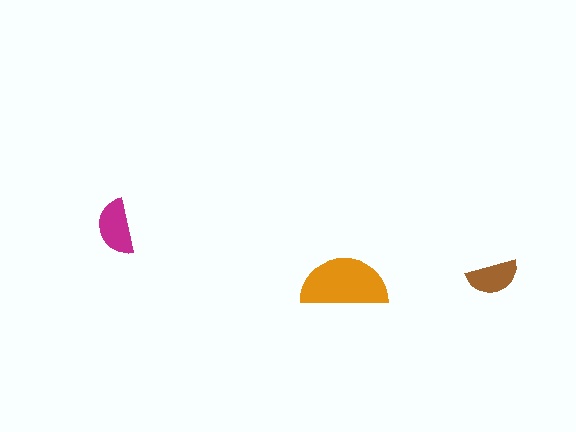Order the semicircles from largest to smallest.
the orange one, the magenta one, the brown one.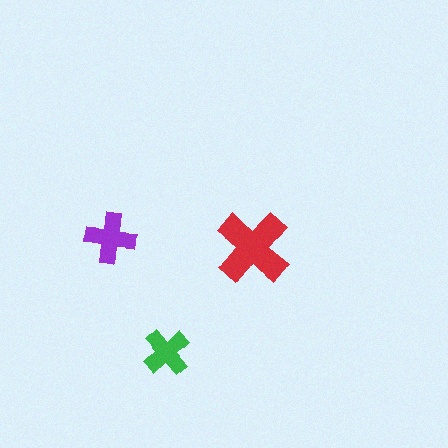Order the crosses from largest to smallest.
the red one, the purple one, the green one.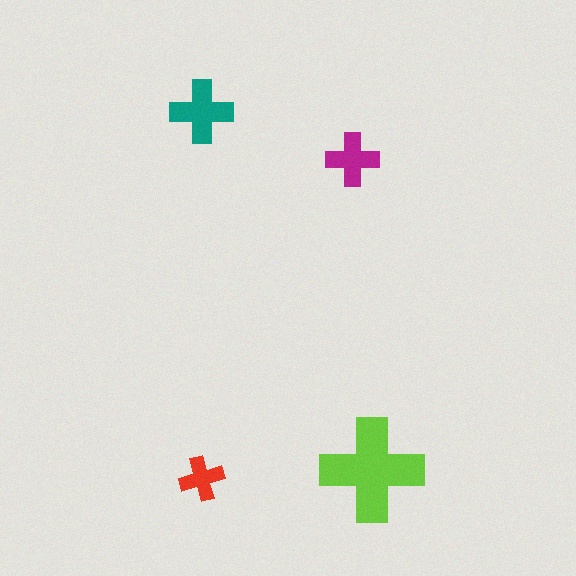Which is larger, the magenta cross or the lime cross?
The lime one.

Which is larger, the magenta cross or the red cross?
The magenta one.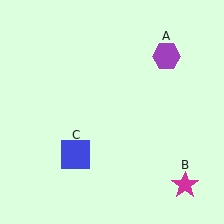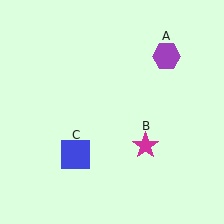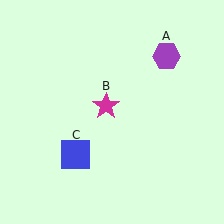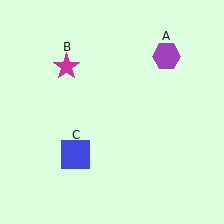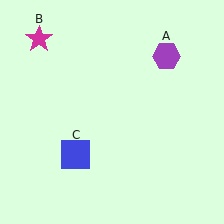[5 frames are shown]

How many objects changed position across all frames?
1 object changed position: magenta star (object B).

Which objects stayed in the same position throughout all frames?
Purple hexagon (object A) and blue square (object C) remained stationary.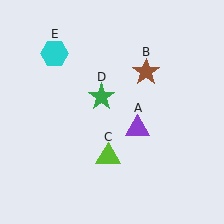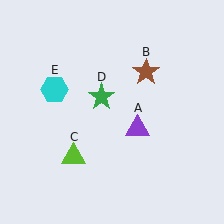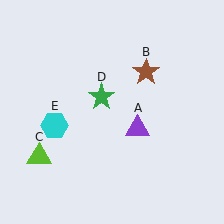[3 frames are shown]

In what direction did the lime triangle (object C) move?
The lime triangle (object C) moved left.